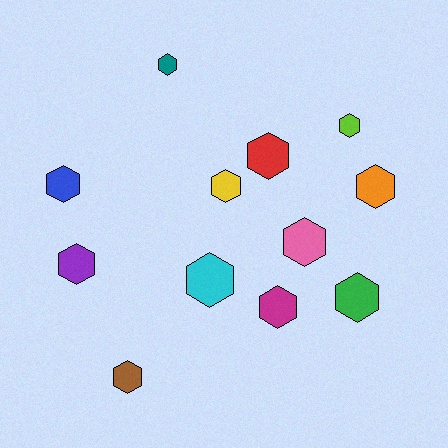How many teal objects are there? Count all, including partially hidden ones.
There is 1 teal object.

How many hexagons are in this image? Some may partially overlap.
There are 12 hexagons.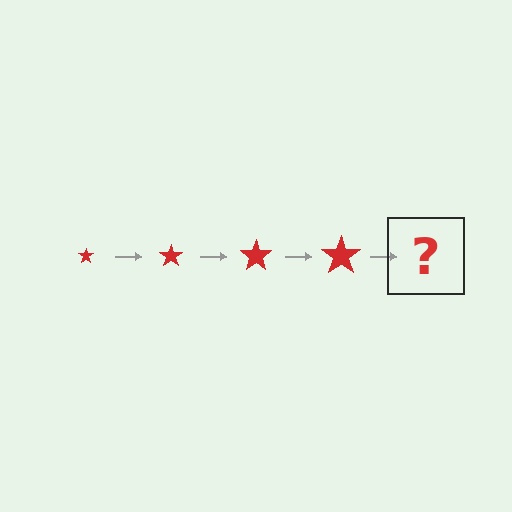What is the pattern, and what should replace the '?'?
The pattern is that the star gets progressively larger each step. The '?' should be a red star, larger than the previous one.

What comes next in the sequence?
The next element should be a red star, larger than the previous one.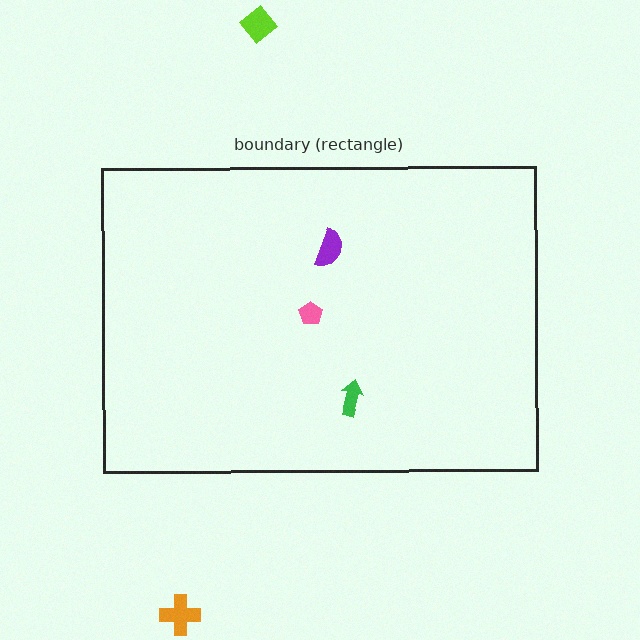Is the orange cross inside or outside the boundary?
Outside.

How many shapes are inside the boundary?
3 inside, 2 outside.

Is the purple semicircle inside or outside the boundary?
Inside.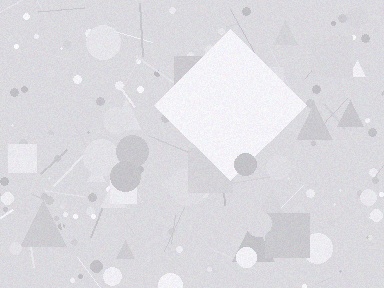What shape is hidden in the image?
A diamond is hidden in the image.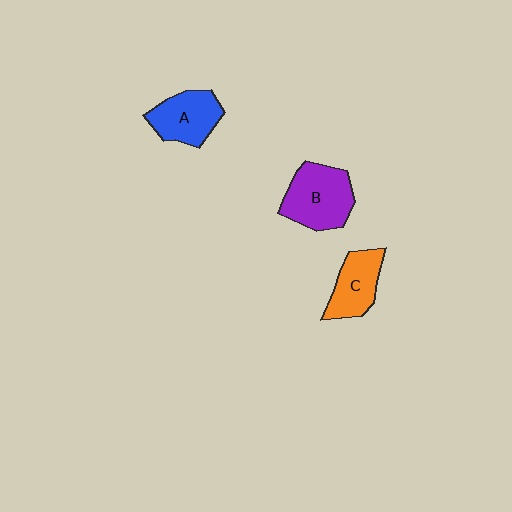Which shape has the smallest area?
Shape C (orange).